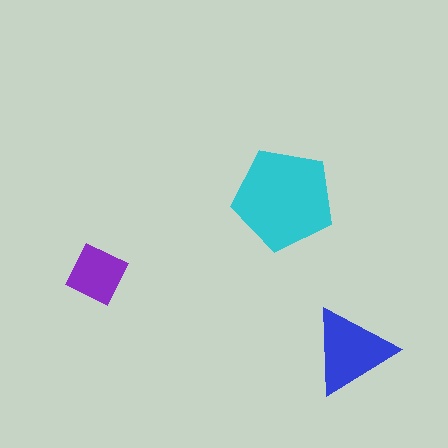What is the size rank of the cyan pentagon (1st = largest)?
1st.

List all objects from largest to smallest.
The cyan pentagon, the blue triangle, the purple square.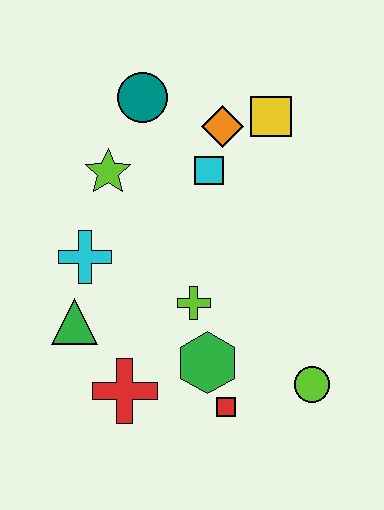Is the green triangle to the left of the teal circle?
Yes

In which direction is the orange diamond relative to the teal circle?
The orange diamond is to the right of the teal circle.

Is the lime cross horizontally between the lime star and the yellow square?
Yes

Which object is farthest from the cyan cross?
The lime circle is farthest from the cyan cross.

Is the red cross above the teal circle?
No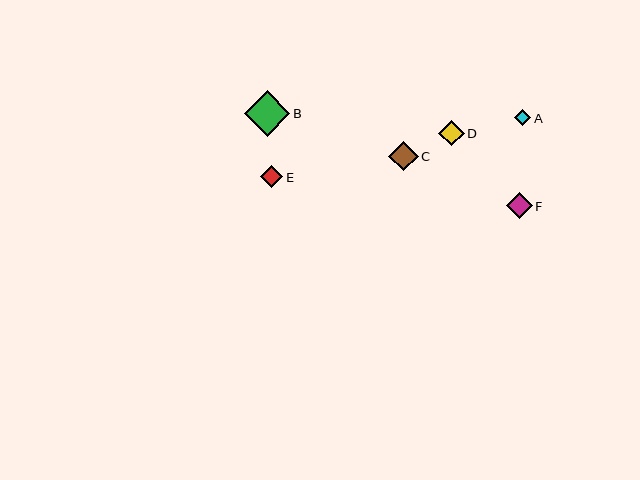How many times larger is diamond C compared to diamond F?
Diamond C is approximately 1.1 times the size of diamond F.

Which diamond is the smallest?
Diamond A is the smallest with a size of approximately 16 pixels.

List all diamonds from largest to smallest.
From largest to smallest: B, C, F, D, E, A.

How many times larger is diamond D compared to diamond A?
Diamond D is approximately 1.5 times the size of diamond A.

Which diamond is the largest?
Diamond B is the largest with a size of approximately 46 pixels.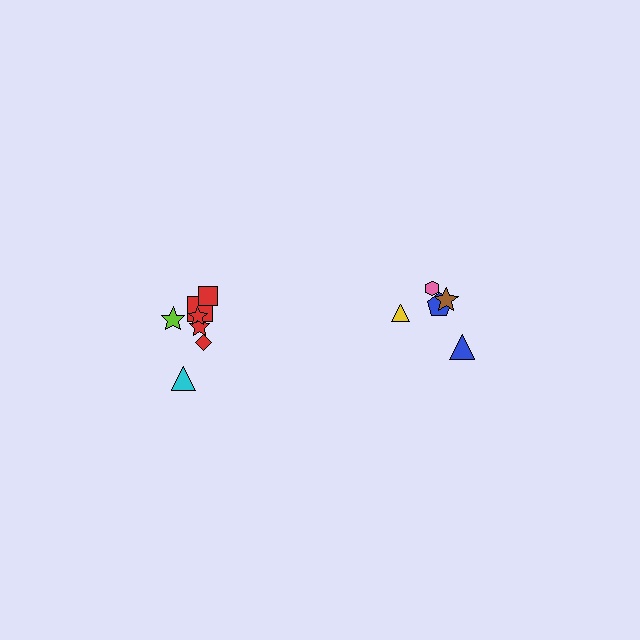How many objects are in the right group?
There are 5 objects.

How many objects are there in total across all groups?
There are 12 objects.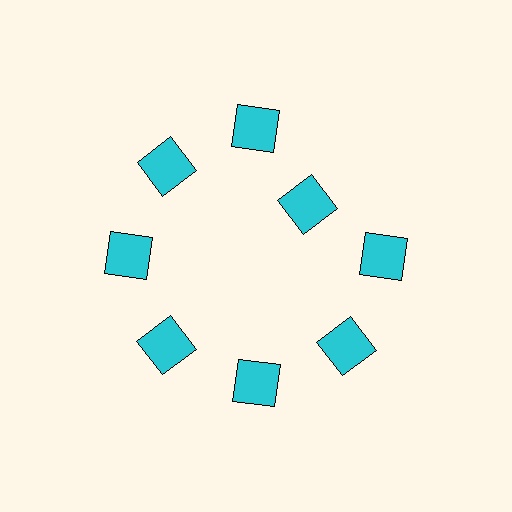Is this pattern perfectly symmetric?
No. The 8 cyan squares are arranged in a ring, but one element near the 2 o'clock position is pulled inward toward the center, breaking the 8-fold rotational symmetry.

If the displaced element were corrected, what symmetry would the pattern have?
It would have 8-fold rotational symmetry — the pattern would map onto itself every 45 degrees.